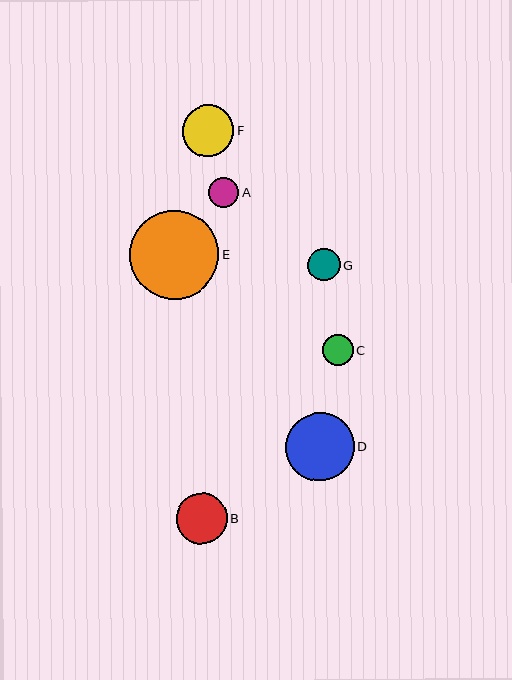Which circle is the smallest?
Circle A is the smallest with a size of approximately 31 pixels.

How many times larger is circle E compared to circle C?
Circle E is approximately 2.9 times the size of circle C.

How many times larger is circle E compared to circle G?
Circle E is approximately 2.7 times the size of circle G.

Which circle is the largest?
Circle E is the largest with a size of approximately 89 pixels.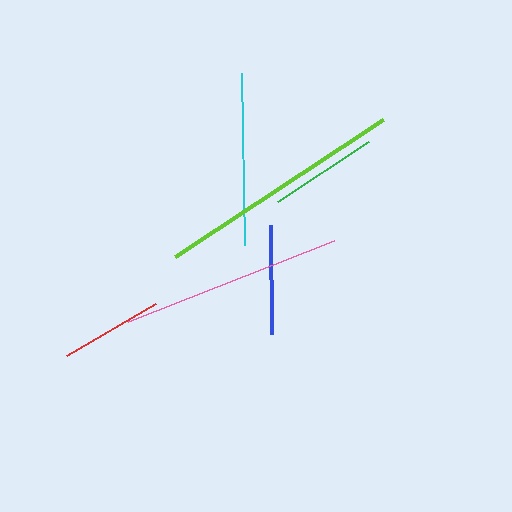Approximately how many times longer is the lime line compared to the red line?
The lime line is approximately 2.4 times the length of the red line.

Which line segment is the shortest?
The red line is the shortest at approximately 103 pixels.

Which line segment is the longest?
The lime line is the longest at approximately 249 pixels.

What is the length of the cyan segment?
The cyan segment is approximately 172 pixels long.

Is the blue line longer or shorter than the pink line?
The pink line is longer than the blue line.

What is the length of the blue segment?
The blue segment is approximately 109 pixels long.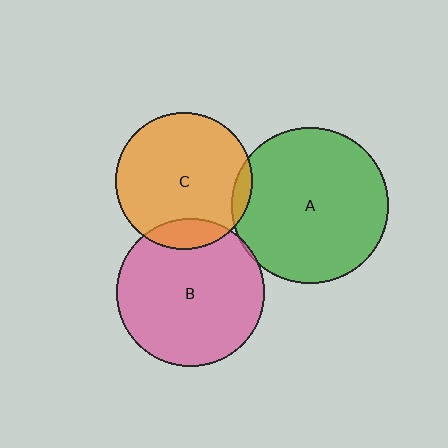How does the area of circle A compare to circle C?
Approximately 1.3 times.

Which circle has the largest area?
Circle A (green).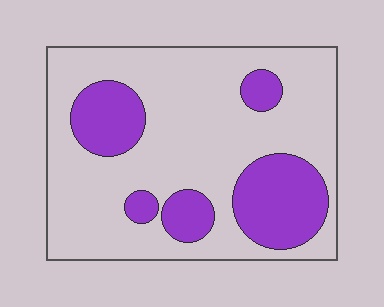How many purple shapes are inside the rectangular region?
5.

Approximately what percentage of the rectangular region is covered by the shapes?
Approximately 25%.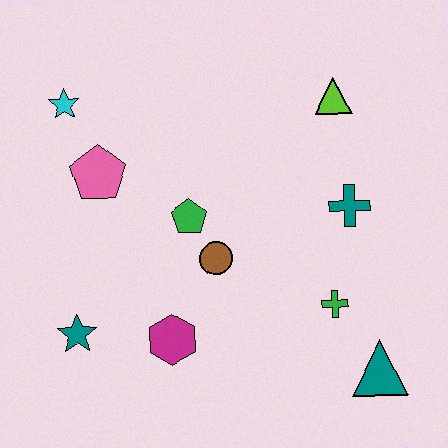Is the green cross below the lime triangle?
Yes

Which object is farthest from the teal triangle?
The cyan star is farthest from the teal triangle.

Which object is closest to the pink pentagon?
The cyan star is closest to the pink pentagon.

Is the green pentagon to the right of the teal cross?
No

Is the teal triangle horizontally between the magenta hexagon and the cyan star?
No